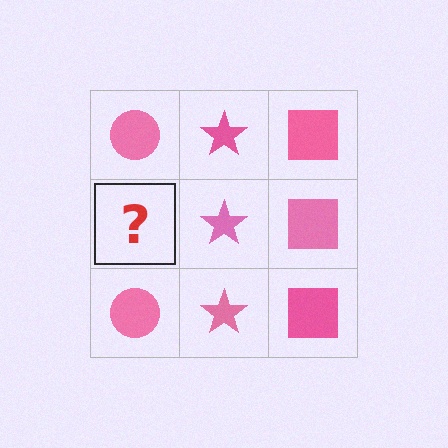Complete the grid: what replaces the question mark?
The question mark should be replaced with a pink circle.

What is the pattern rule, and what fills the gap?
The rule is that each column has a consistent shape. The gap should be filled with a pink circle.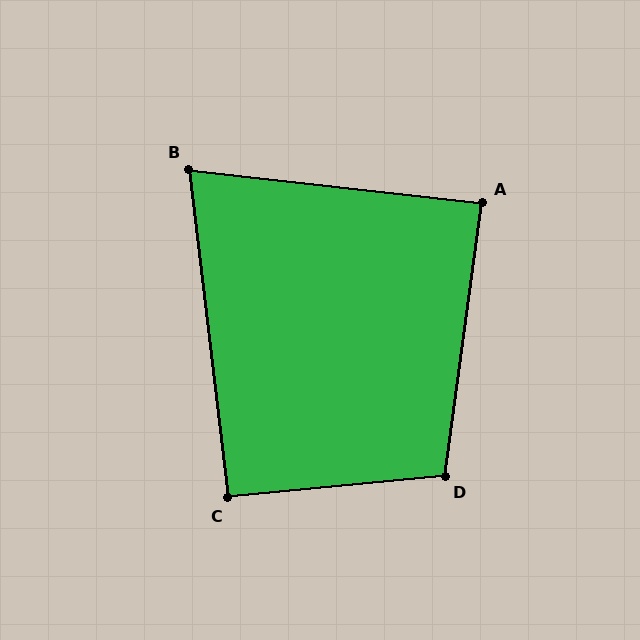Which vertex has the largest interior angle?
D, at approximately 103 degrees.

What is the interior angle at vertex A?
Approximately 89 degrees (approximately right).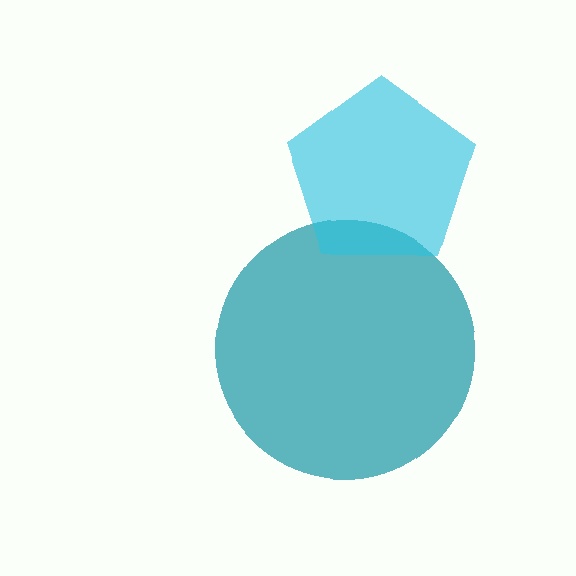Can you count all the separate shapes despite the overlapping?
Yes, there are 2 separate shapes.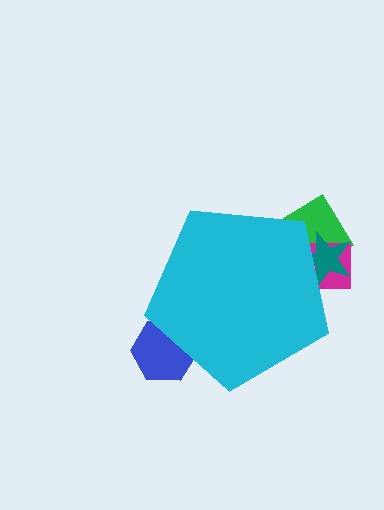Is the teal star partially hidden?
Yes, the teal star is partially hidden behind the cyan pentagon.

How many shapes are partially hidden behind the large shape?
4 shapes are partially hidden.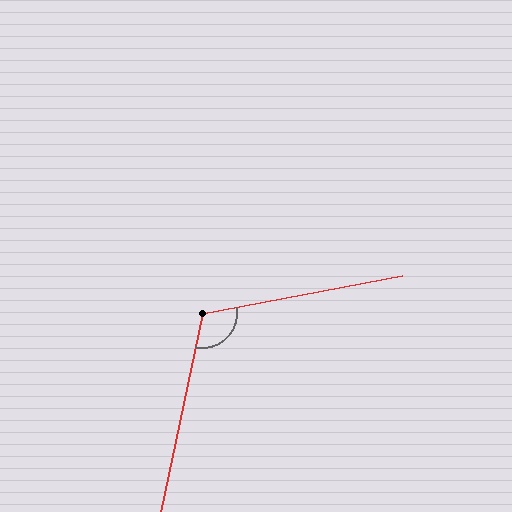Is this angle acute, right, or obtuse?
It is obtuse.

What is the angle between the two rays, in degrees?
Approximately 113 degrees.